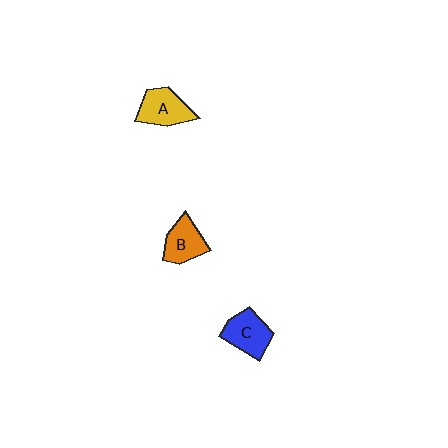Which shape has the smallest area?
Shape B (orange).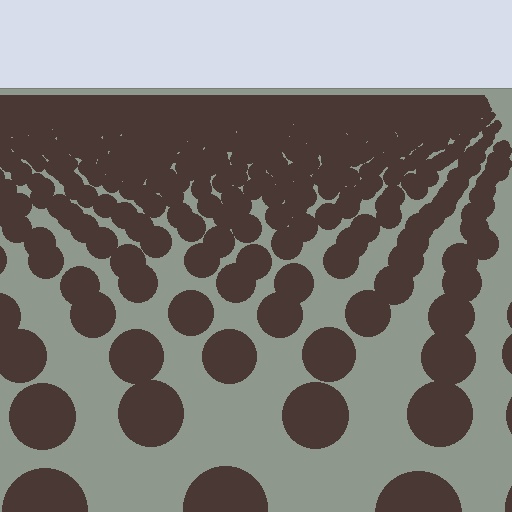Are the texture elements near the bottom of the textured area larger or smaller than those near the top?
Larger. Near the bottom, elements are closer to the viewer and appear at a bigger on-screen size.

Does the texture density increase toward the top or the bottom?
Density increases toward the top.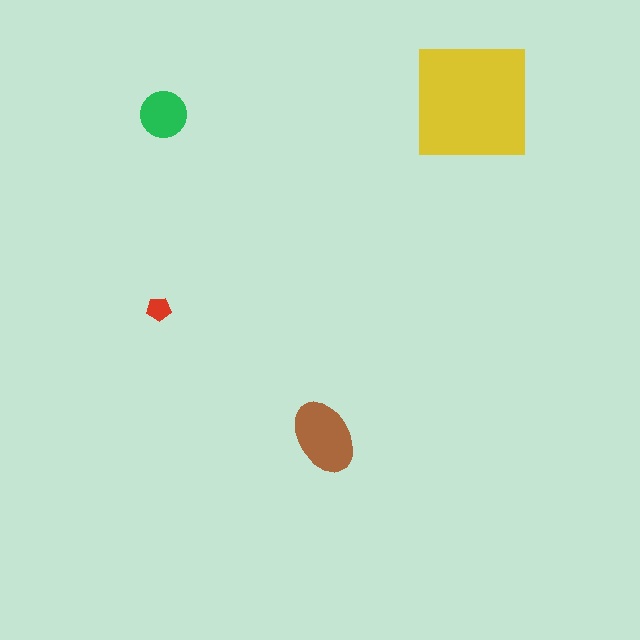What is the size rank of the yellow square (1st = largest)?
1st.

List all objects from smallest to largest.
The red pentagon, the green circle, the brown ellipse, the yellow square.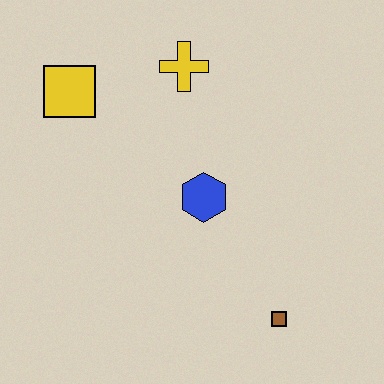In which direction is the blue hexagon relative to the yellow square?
The blue hexagon is to the right of the yellow square.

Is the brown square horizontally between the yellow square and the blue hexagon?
No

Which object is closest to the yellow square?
The yellow cross is closest to the yellow square.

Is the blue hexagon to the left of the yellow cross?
No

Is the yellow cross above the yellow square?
Yes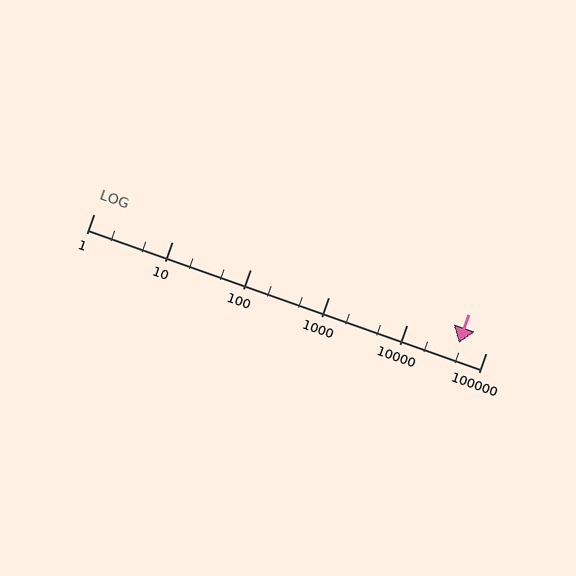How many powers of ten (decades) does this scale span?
The scale spans 5 decades, from 1 to 100000.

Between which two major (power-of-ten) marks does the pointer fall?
The pointer is between 10000 and 100000.